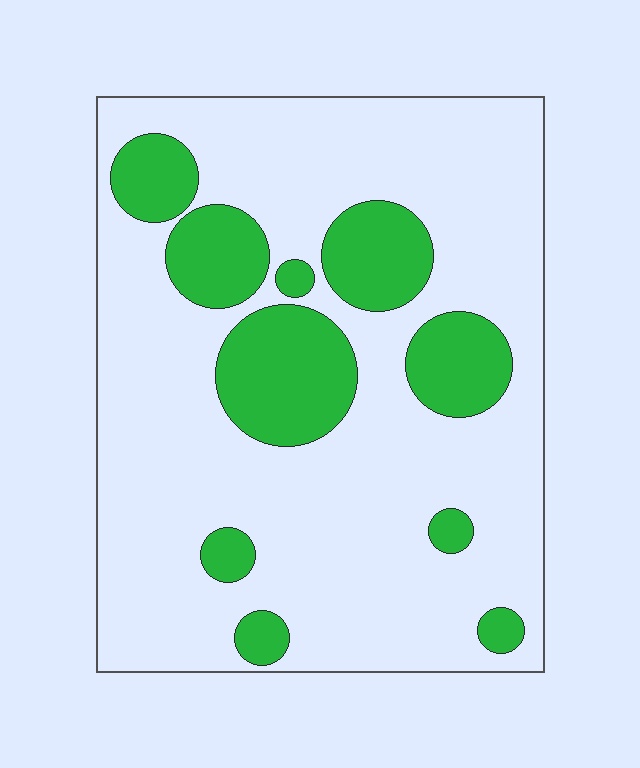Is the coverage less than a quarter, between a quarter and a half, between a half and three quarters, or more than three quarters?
Less than a quarter.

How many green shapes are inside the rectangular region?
10.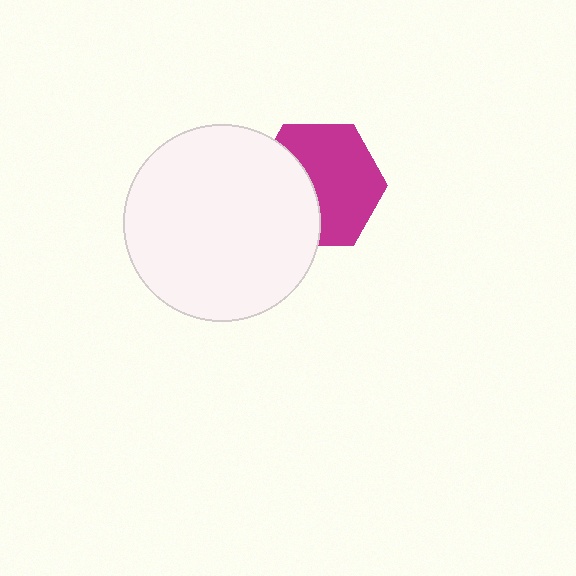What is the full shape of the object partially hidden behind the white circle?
The partially hidden object is a magenta hexagon.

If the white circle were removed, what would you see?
You would see the complete magenta hexagon.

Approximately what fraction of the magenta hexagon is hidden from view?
Roughly 39% of the magenta hexagon is hidden behind the white circle.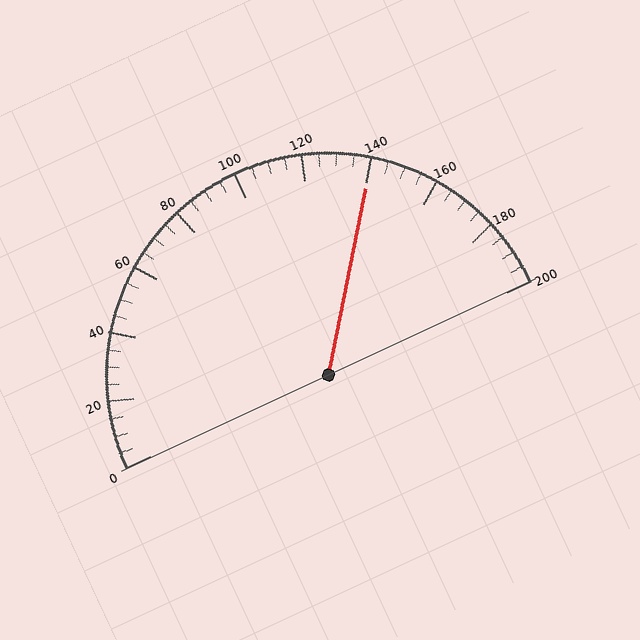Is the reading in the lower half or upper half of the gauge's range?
The reading is in the upper half of the range (0 to 200).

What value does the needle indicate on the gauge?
The needle indicates approximately 140.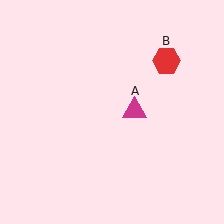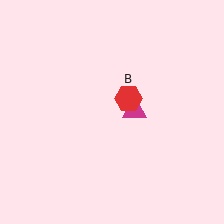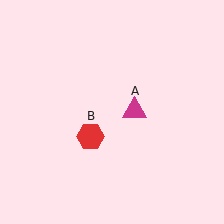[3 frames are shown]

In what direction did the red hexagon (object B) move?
The red hexagon (object B) moved down and to the left.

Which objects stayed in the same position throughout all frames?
Magenta triangle (object A) remained stationary.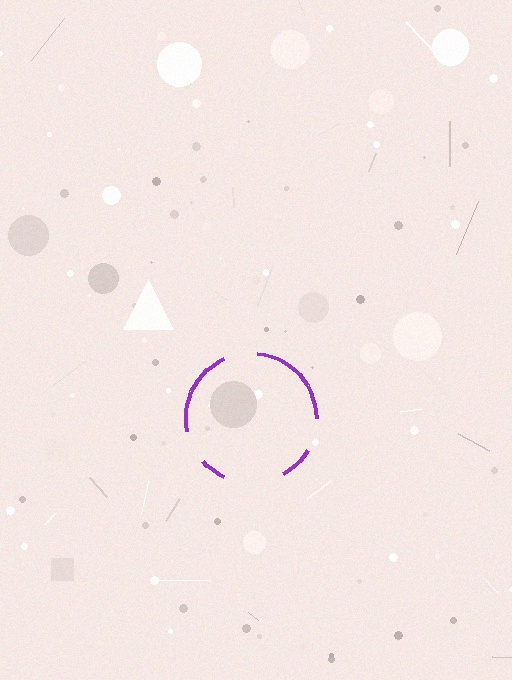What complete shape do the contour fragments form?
The contour fragments form a circle.